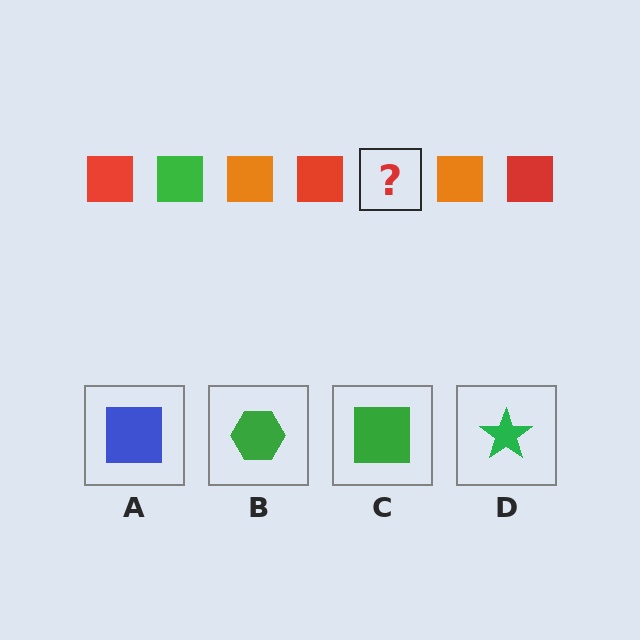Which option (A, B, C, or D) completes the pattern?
C.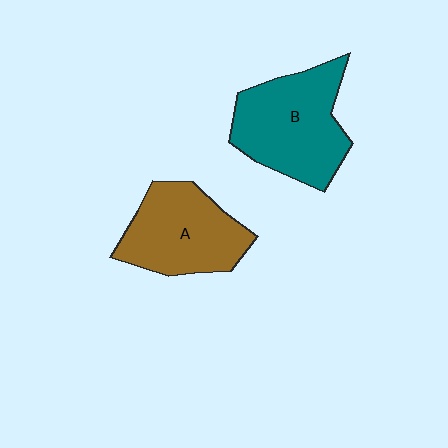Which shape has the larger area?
Shape B (teal).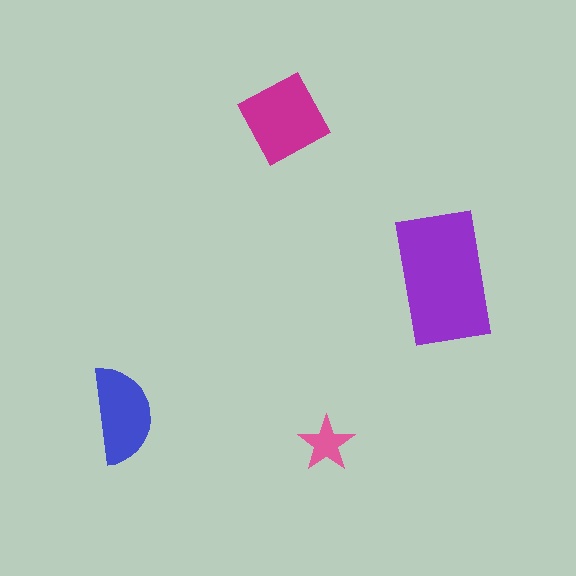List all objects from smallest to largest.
The pink star, the blue semicircle, the magenta square, the purple rectangle.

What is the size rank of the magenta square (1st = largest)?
2nd.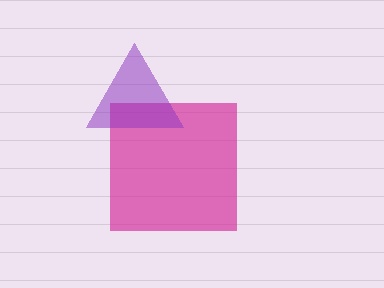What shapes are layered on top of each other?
The layered shapes are: a magenta square, a purple triangle.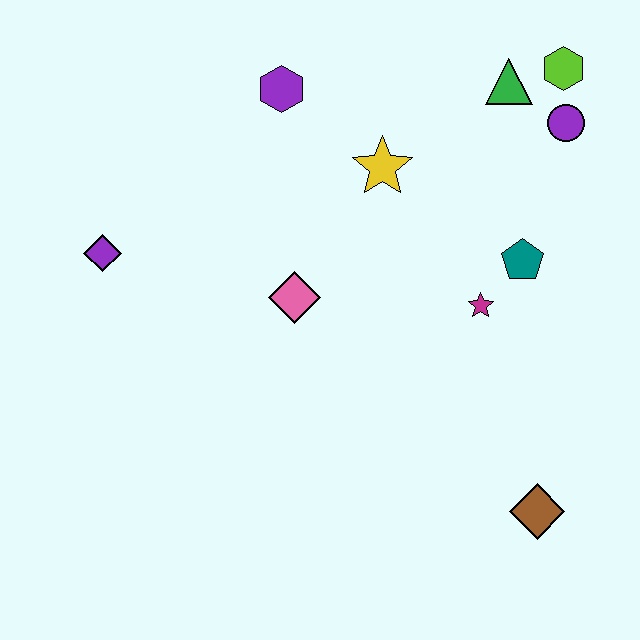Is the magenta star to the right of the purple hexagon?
Yes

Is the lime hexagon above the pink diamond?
Yes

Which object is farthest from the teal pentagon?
The purple diamond is farthest from the teal pentagon.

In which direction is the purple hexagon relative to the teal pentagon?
The purple hexagon is to the left of the teal pentagon.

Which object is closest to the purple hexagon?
The yellow star is closest to the purple hexagon.